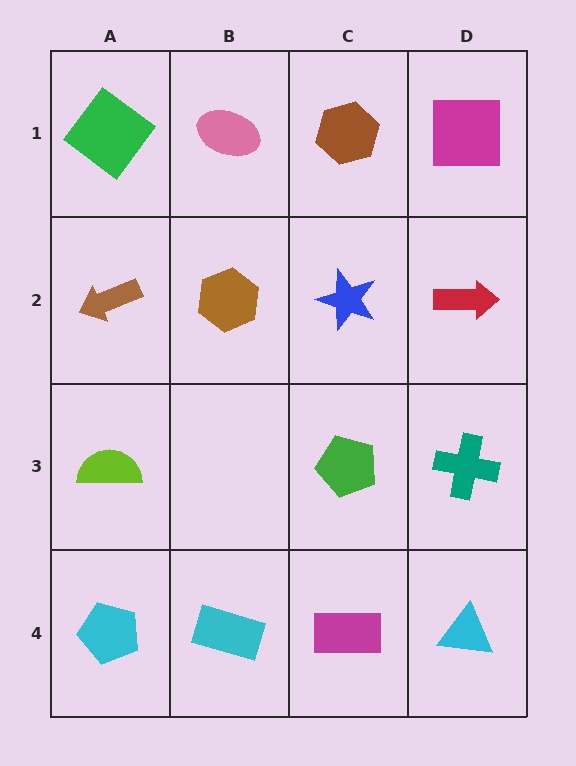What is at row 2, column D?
A red arrow.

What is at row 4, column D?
A cyan triangle.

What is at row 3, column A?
A lime semicircle.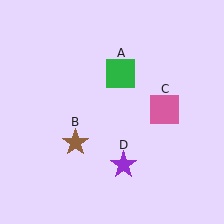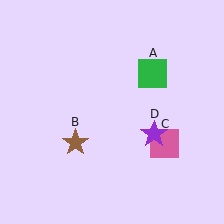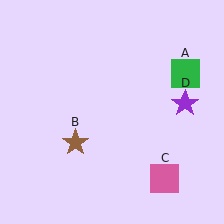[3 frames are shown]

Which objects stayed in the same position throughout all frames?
Brown star (object B) remained stationary.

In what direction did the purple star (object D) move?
The purple star (object D) moved up and to the right.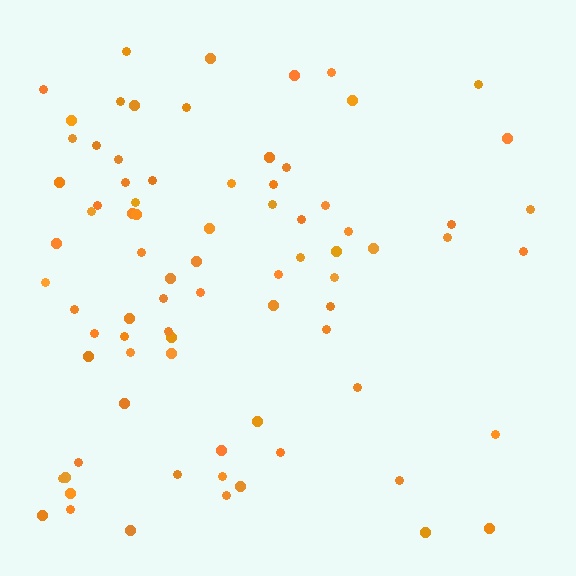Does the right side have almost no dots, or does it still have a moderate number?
Still a moderate number, just noticeably fewer than the left.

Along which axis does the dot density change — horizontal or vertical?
Horizontal.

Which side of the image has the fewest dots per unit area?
The right.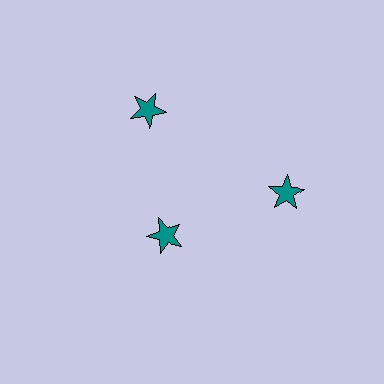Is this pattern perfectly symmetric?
No. The 3 teal stars are arranged in a ring, but one element near the 7 o'clock position is pulled inward toward the center, breaking the 3-fold rotational symmetry.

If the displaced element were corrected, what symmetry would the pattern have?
It would have 3-fold rotational symmetry — the pattern would map onto itself every 120 degrees.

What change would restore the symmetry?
The symmetry would be restored by moving it outward, back onto the ring so that all 3 stars sit at equal angles and equal distance from the center.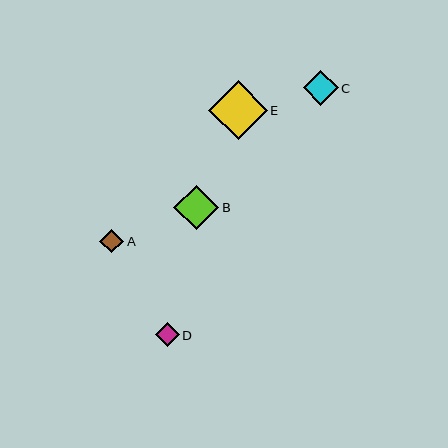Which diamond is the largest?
Diamond E is the largest with a size of approximately 59 pixels.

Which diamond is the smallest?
Diamond A is the smallest with a size of approximately 24 pixels.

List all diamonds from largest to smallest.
From largest to smallest: E, B, C, D, A.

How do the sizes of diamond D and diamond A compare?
Diamond D and diamond A are approximately the same size.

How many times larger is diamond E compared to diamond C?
Diamond E is approximately 1.7 times the size of diamond C.